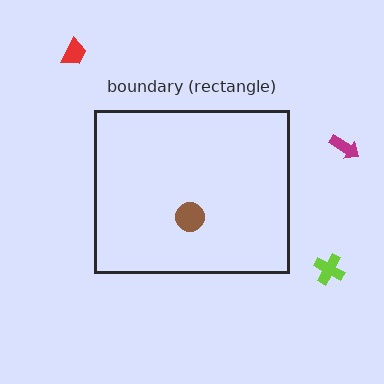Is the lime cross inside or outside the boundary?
Outside.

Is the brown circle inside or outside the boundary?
Inside.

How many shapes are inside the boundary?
1 inside, 3 outside.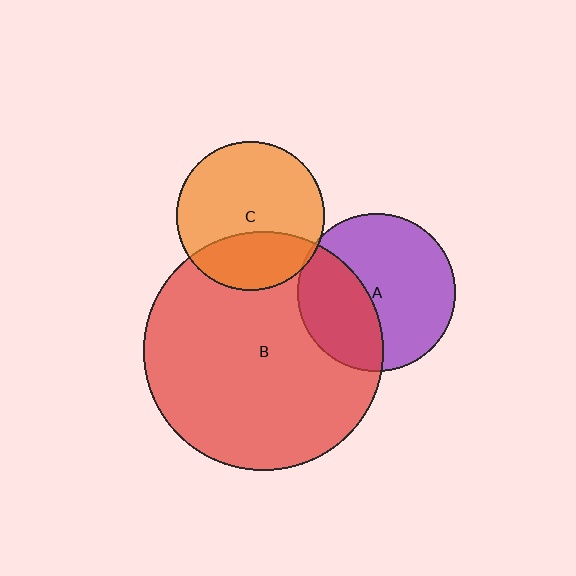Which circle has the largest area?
Circle B (red).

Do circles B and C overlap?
Yes.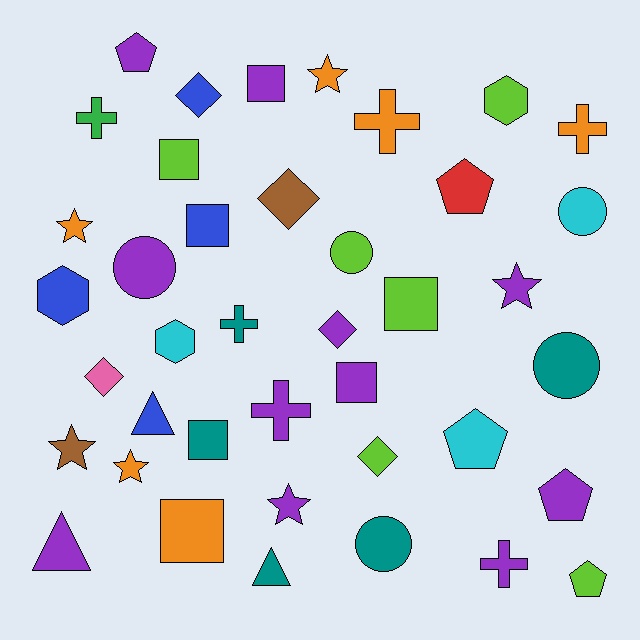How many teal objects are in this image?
There are 5 teal objects.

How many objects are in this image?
There are 40 objects.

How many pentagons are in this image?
There are 5 pentagons.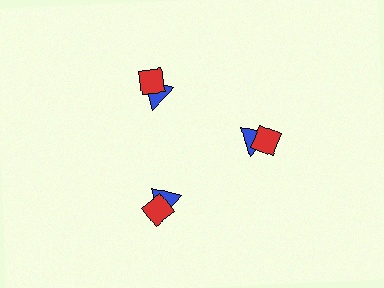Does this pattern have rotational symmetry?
Yes, this pattern has 3-fold rotational symmetry. It looks the same after rotating 120 degrees around the center.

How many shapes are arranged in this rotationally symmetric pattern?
There are 6 shapes, arranged in 3 groups of 2.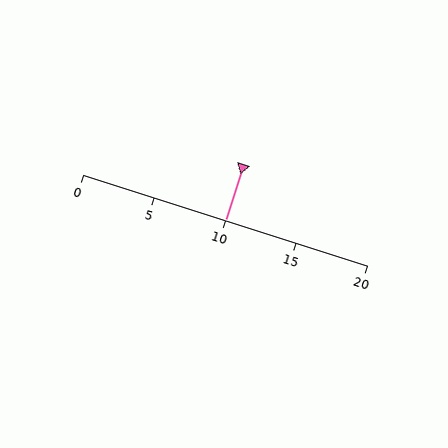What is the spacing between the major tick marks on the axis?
The major ticks are spaced 5 apart.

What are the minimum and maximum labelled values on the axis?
The axis runs from 0 to 20.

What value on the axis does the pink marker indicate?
The marker indicates approximately 10.